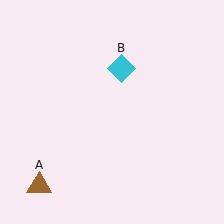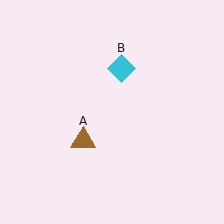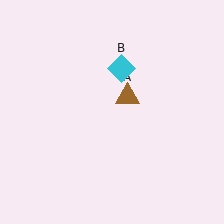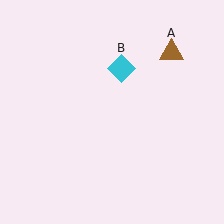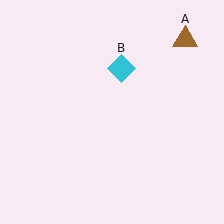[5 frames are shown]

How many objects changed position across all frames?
1 object changed position: brown triangle (object A).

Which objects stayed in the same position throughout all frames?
Cyan diamond (object B) remained stationary.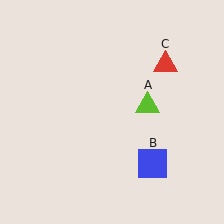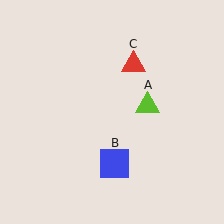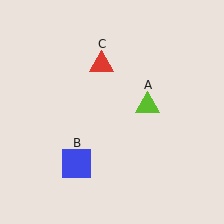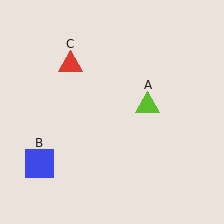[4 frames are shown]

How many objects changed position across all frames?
2 objects changed position: blue square (object B), red triangle (object C).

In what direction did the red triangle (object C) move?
The red triangle (object C) moved left.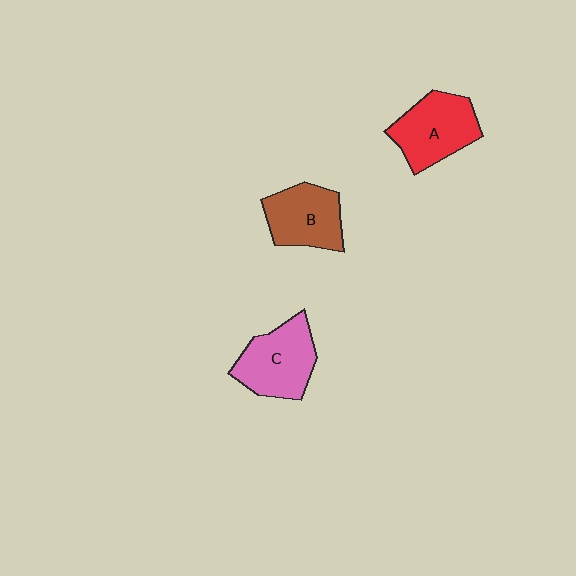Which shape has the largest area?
Shape C (pink).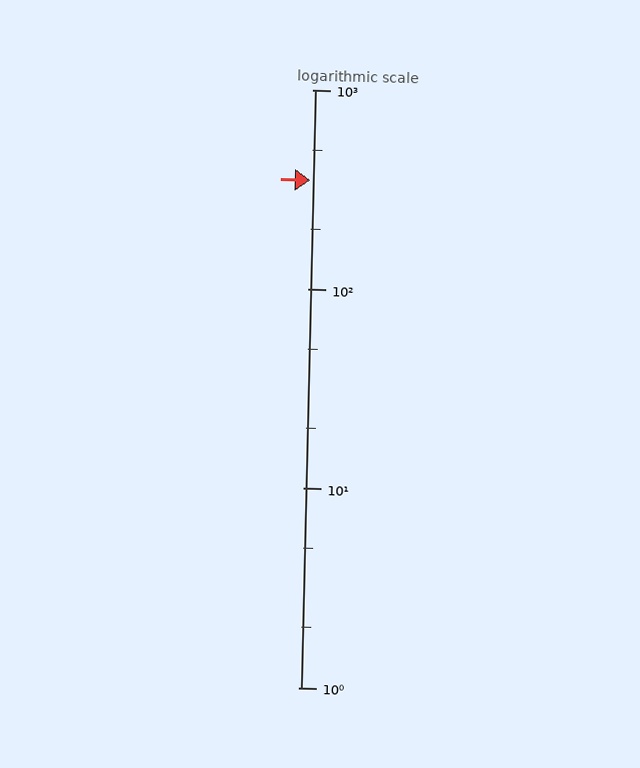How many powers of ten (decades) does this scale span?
The scale spans 3 decades, from 1 to 1000.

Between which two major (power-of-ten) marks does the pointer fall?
The pointer is between 100 and 1000.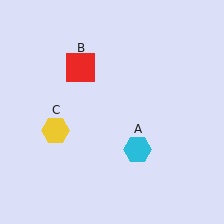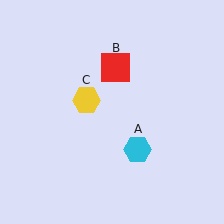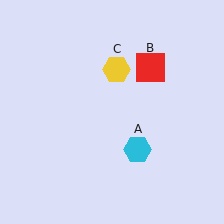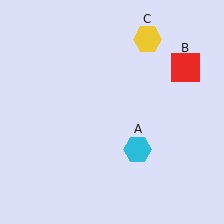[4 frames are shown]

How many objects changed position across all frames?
2 objects changed position: red square (object B), yellow hexagon (object C).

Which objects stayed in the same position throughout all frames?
Cyan hexagon (object A) remained stationary.